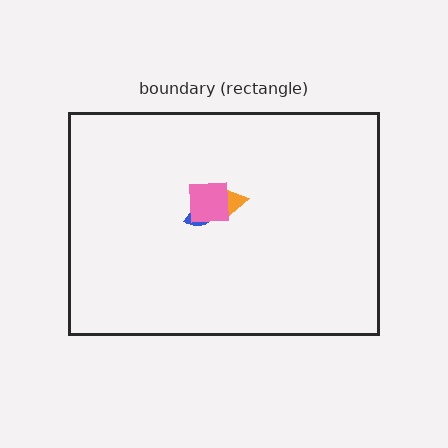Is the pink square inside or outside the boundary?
Inside.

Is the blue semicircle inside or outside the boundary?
Inside.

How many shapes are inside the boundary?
3 inside, 0 outside.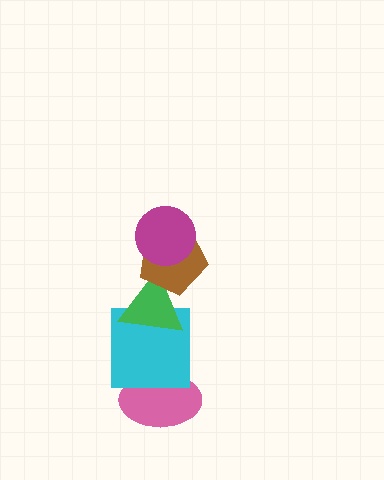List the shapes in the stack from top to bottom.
From top to bottom: the magenta circle, the brown pentagon, the green triangle, the cyan square, the pink ellipse.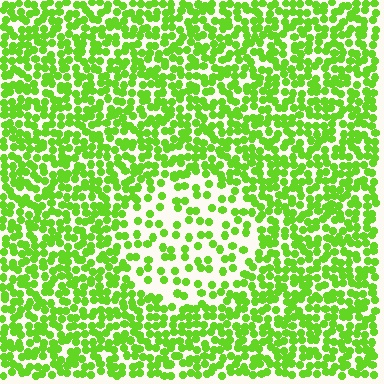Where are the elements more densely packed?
The elements are more densely packed outside the circle boundary.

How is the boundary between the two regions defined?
The boundary is defined by a change in element density (approximately 2.2x ratio). All elements are the same color, size, and shape.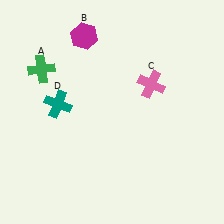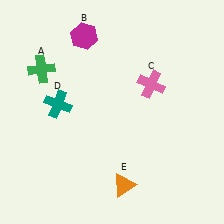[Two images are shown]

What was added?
An orange triangle (E) was added in Image 2.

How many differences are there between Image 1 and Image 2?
There is 1 difference between the two images.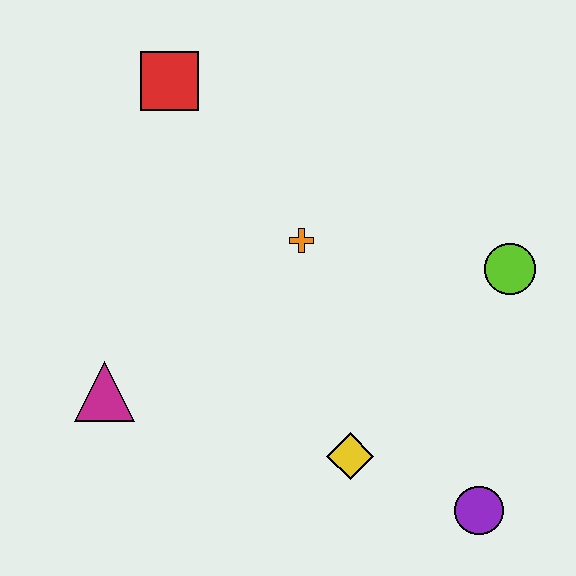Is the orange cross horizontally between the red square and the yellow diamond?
Yes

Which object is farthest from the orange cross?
The purple circle is farthest from the orange cross.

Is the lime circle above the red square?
No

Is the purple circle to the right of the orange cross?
Yes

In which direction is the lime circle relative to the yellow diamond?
The lime circle is above the yellow diamond.